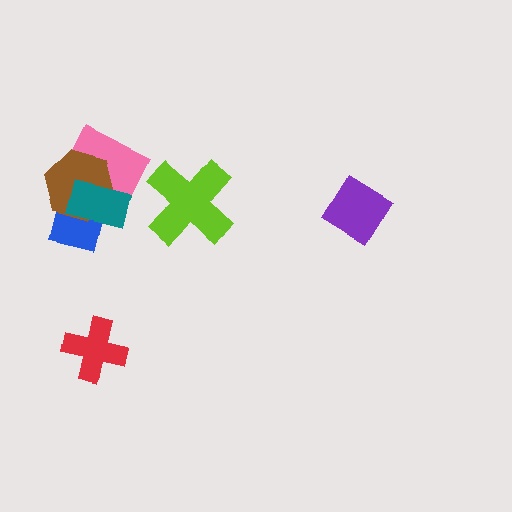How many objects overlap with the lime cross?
0 objects overlap with the lime cross.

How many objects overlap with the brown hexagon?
3 objects overlap with the brown hexagon.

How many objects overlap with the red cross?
0 objects overlap with the red cross.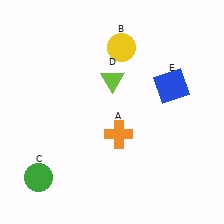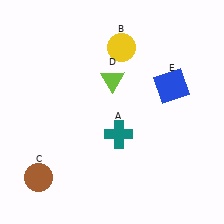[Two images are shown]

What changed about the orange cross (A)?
In Image 1, A is orange. In Image 2, it changed to teal.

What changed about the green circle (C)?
In Image 1, C is green. In Image 2, it changed to brown.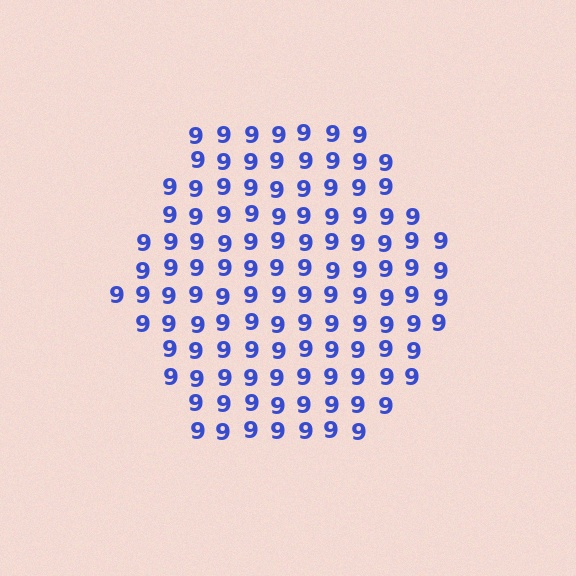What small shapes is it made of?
It is made of small digit 9's.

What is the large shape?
The large shape is a hexagon.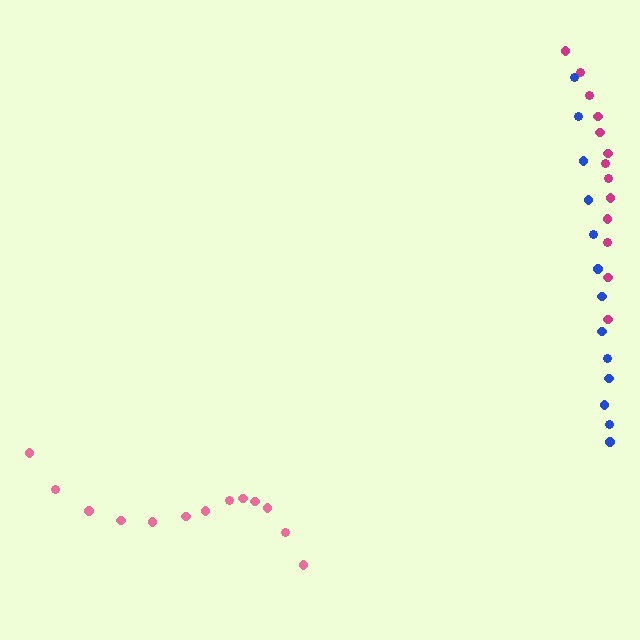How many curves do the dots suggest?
There are 3 distinct paths.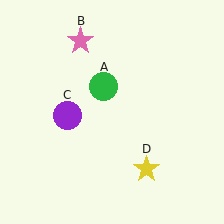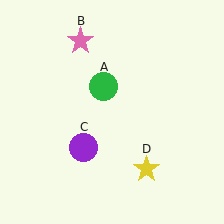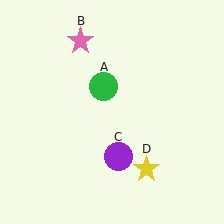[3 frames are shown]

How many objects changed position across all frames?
1 object changed position: purple circle (object C).